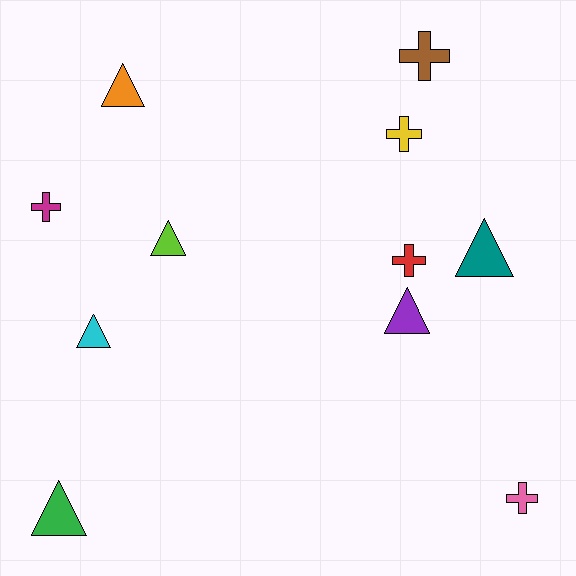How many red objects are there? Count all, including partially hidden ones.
There is 1 red object.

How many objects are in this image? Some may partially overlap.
There are 11 objects.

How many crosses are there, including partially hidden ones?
There are 5 crosses.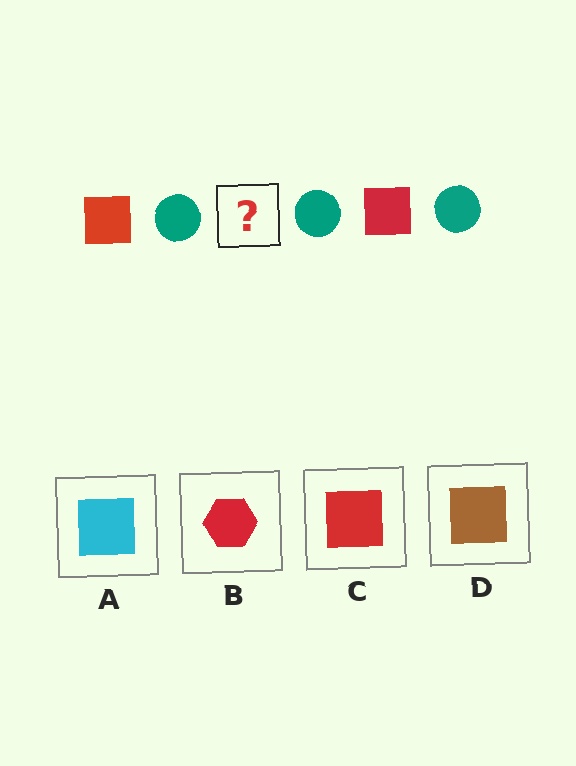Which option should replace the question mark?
Option C.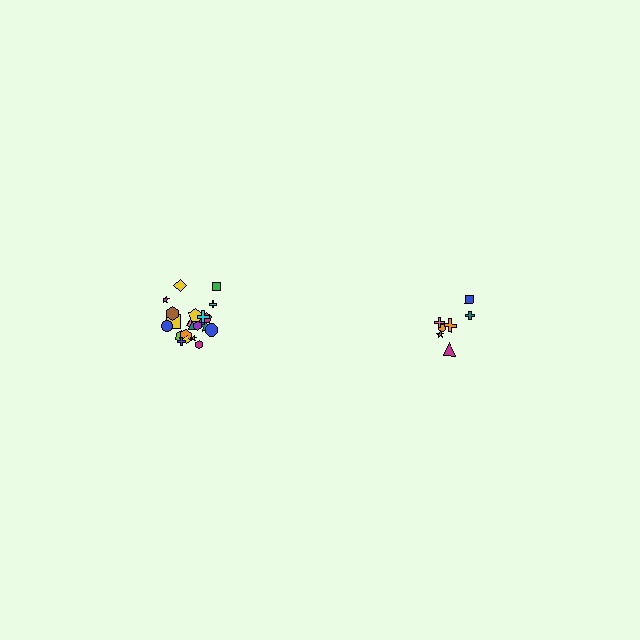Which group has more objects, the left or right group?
The left group.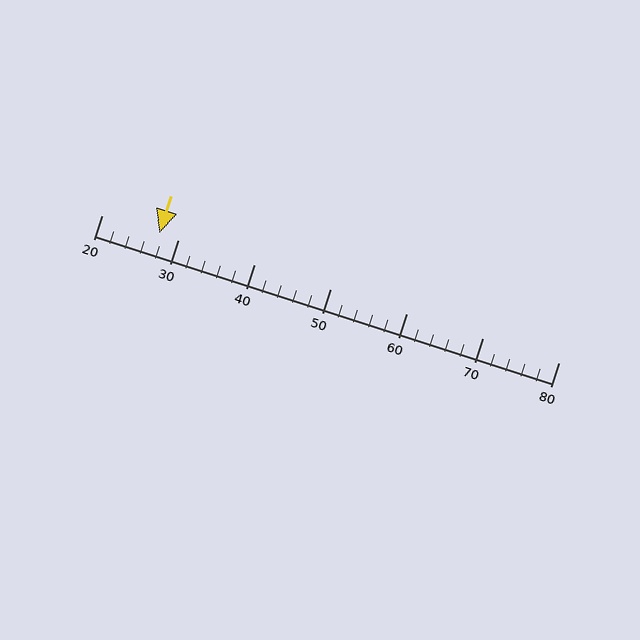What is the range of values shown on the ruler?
The ruler shows values from 20 to 80.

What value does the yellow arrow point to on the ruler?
The yellow arrow points to approximately 28.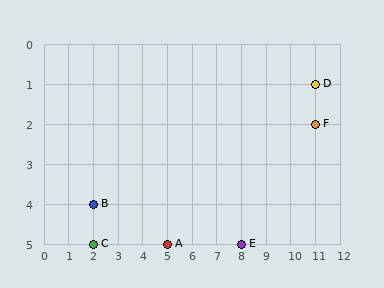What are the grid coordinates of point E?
Point E is at grid coordinates (8, 5).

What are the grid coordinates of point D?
Point D is at grid coordinates (11, 1).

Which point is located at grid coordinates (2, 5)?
Point C is at (2, 5).